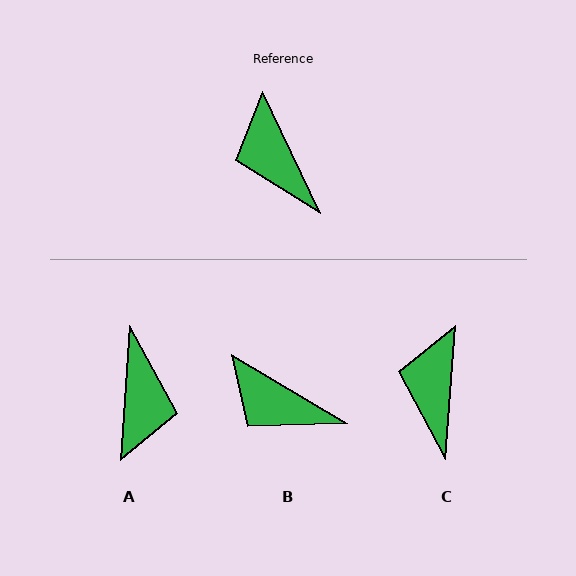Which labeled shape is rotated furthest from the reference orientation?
A, about 151 degrees away.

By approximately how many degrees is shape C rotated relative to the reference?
Approximately 30 degrees clockwise.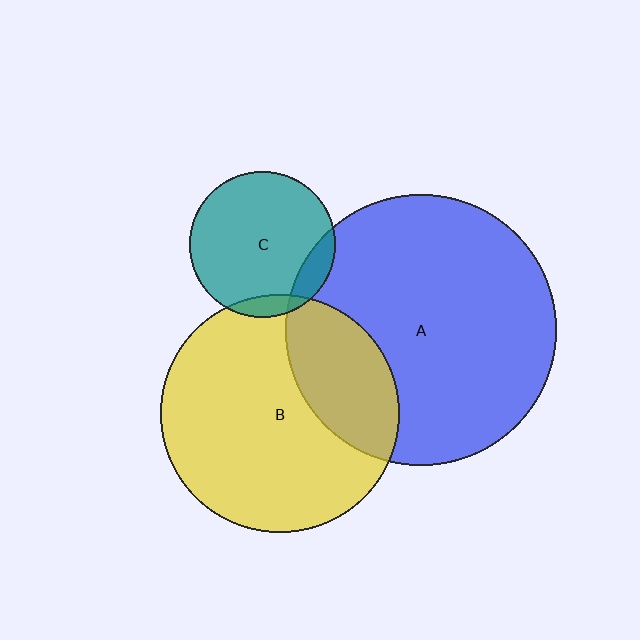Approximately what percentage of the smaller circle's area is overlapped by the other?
Approximately 10%.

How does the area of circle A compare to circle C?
Approximately 3.4 times.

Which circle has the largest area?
Circle A (blue).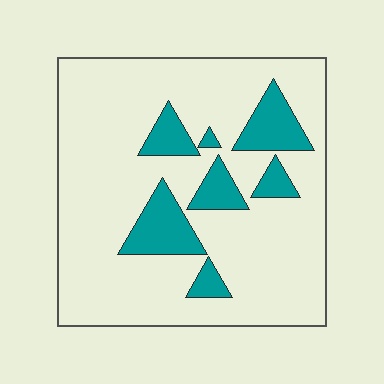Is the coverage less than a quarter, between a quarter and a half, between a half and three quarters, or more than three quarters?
Less than a quarter.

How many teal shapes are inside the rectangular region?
7.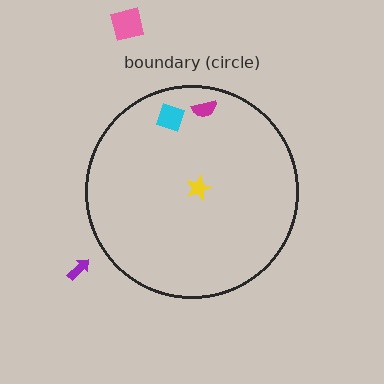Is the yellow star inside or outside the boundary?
Inside.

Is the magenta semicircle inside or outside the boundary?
Inside.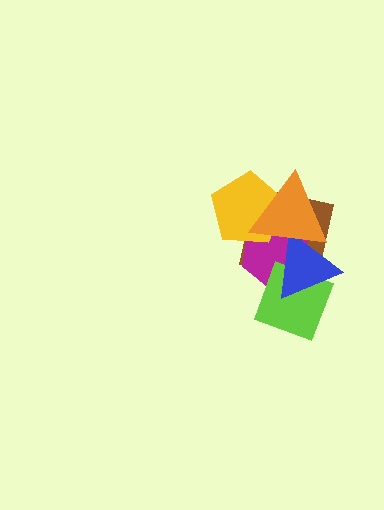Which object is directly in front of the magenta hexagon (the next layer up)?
The yellow pentagon is directly in front of the magenta hexagon.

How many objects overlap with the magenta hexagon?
5 objects overlap with the magenta hexagon.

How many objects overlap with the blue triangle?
4 objects overlap with the blue triangle.